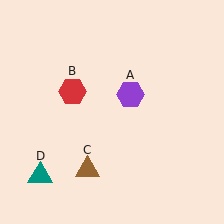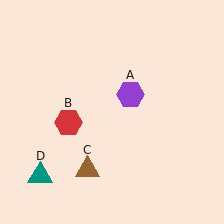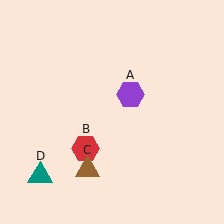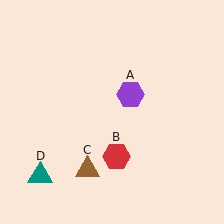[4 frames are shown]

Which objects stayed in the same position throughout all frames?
Purple hexagon (object A) and brown triangle (object C) and teal triangle (object D) remained stationary.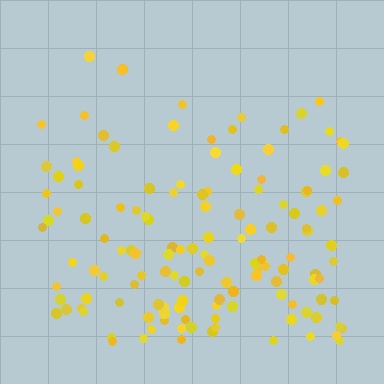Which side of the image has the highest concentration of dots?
The bottom.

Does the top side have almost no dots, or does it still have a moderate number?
Still a moderate number, just noticeably fewer than the bottom.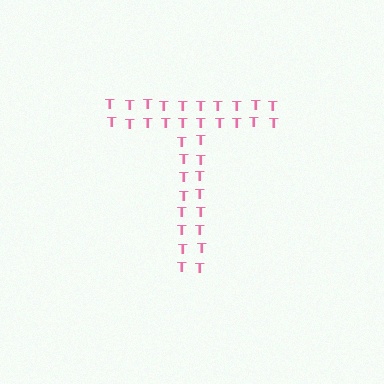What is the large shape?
The large shape is the letter T.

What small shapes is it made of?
It is made of small letter T's.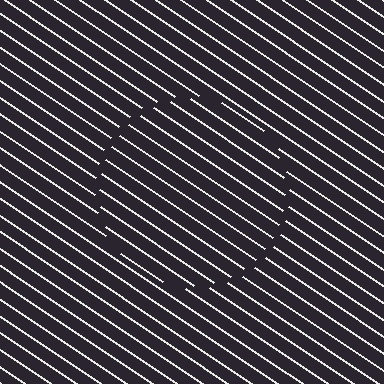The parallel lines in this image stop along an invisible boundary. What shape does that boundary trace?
An illusory circle. The interior of the shape contains the same grating, shifted by half a period — the contour is defined by the phase discontinuity where line-ends from the inner and outer gratings abut.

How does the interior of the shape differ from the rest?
The interior of the shape contains the same grating, shifted by half a period — the contour is defined by the phase discontinuity where line-ends from the inner and outer gratings abut.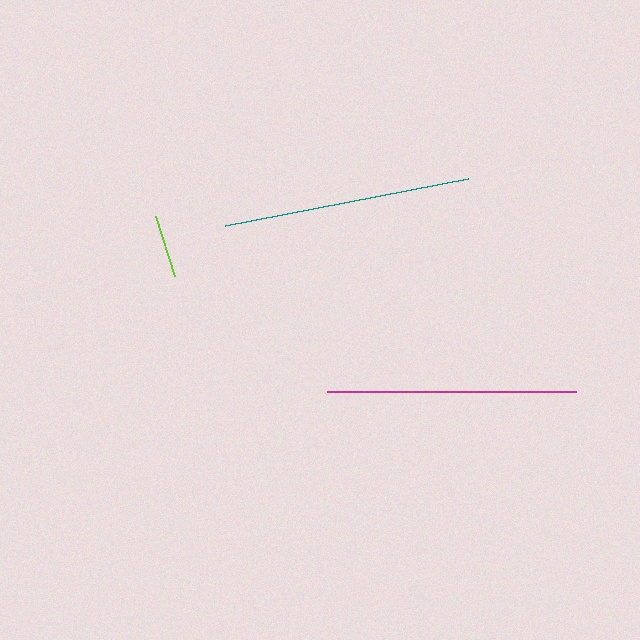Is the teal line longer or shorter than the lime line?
The teal line is longer than the lime line.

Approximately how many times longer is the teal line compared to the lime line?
The teal line is approximately 3.9 times the length of the lime line.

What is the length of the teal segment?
The teal segment is approximately 248 pixels long.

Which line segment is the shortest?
The lime line is the shortest at approximately 63 pixels.